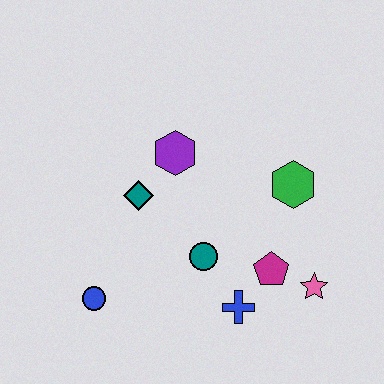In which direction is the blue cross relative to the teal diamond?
The blue cross is below the teal diamond.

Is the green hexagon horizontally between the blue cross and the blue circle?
No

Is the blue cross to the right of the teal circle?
Yes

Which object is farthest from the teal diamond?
The pink star is farthest from the teal diamond.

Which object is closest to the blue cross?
The magenta pentagon is closest to the blue cross.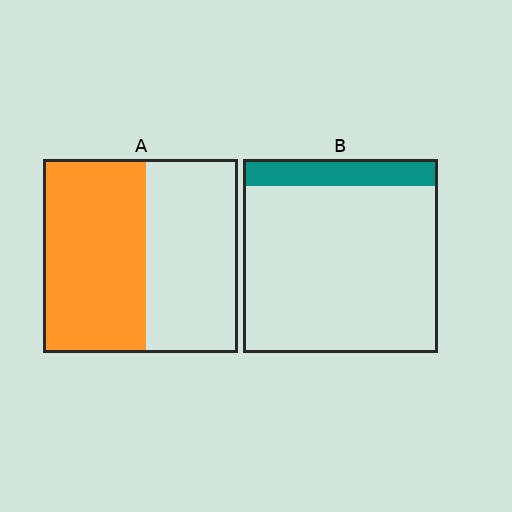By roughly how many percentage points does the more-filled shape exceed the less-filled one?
By roughly 40 percentage points (A over B).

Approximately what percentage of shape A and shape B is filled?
A is approximately 55% and B is approximately 15%.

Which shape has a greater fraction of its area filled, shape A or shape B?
Shape A.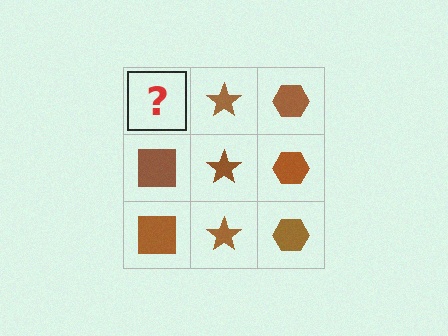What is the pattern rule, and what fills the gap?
The rule is that each column has a consistent shape. The gap should be filled with a brown square.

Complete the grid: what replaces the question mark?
The question mark should be replaced with a brown square.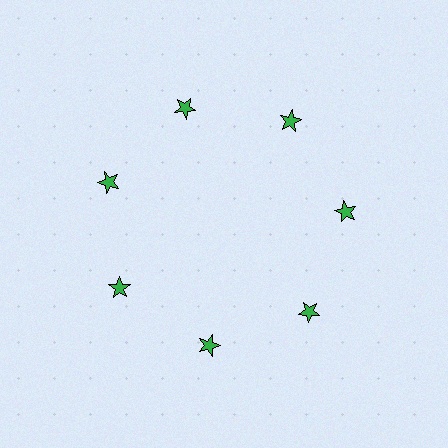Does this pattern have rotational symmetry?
Yes, this pattern has 7-fold rotational symmetry. It looks the same after rotating 51 degrees around the center.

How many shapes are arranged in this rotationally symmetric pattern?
There are 7 shapes, arranged in 7 groups of 1.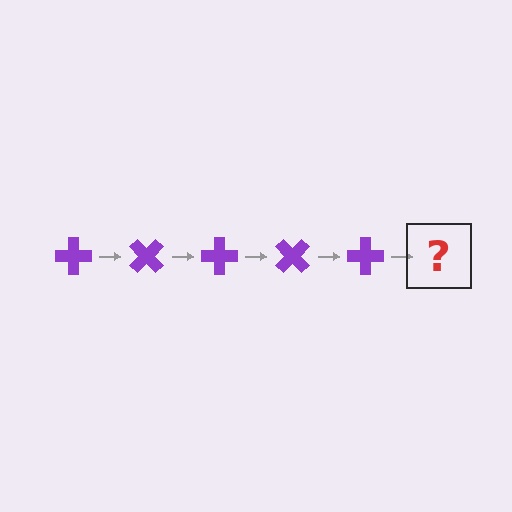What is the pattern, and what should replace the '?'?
The pattern is that the cross rotates 45 degrees each step. The '?' should be a purple cross rotated 225 degrees.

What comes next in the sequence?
The next element should be a purple cross rotated 225 degrees.